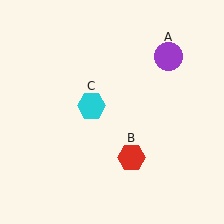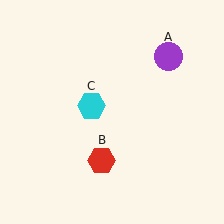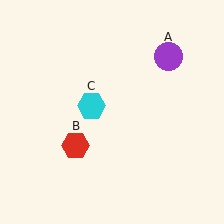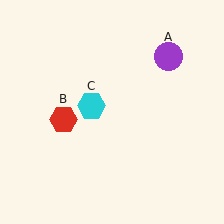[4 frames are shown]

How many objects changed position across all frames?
1 object changed position: red hexagon (object B).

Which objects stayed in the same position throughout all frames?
Purple circle (object A) and cyan hexagon (object C) remained stationary.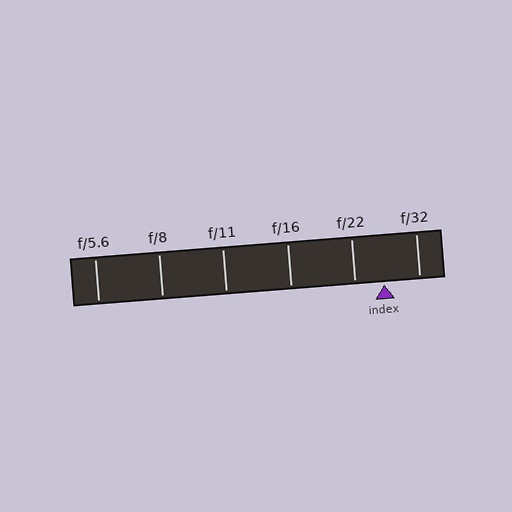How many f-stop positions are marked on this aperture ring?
There are 6 f-stop positions marked.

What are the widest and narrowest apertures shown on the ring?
The widest aperture shown is f/5.6 and the narrowest is f/32.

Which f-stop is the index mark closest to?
The index mark is closest to f/22.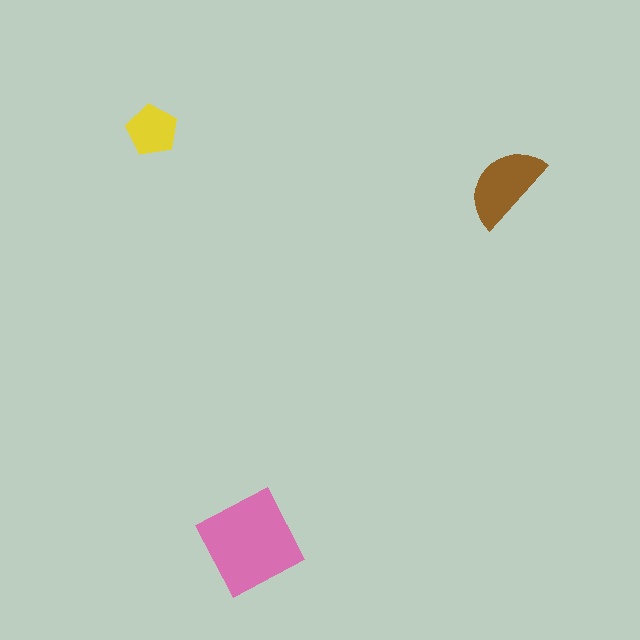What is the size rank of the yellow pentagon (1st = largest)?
3rd.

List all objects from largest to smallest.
The pink diamond, the brown semicircle, the yellow pentagon.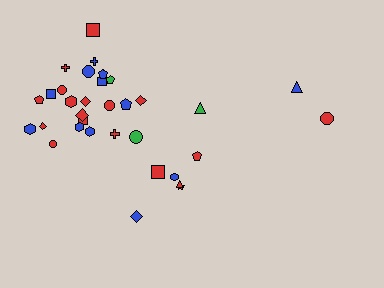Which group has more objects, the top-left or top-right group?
The top-left group.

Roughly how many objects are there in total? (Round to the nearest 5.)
Roughly 35 objects in total.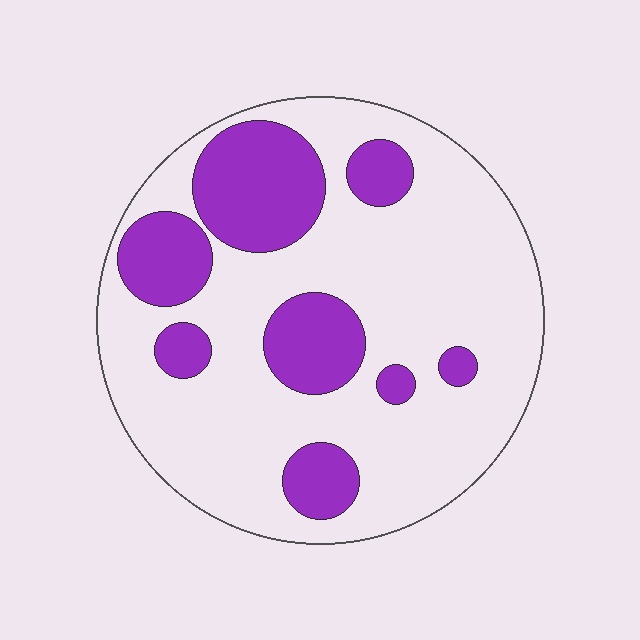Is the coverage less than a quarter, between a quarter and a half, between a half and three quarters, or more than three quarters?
Between a quarter and a half.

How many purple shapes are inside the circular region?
8.